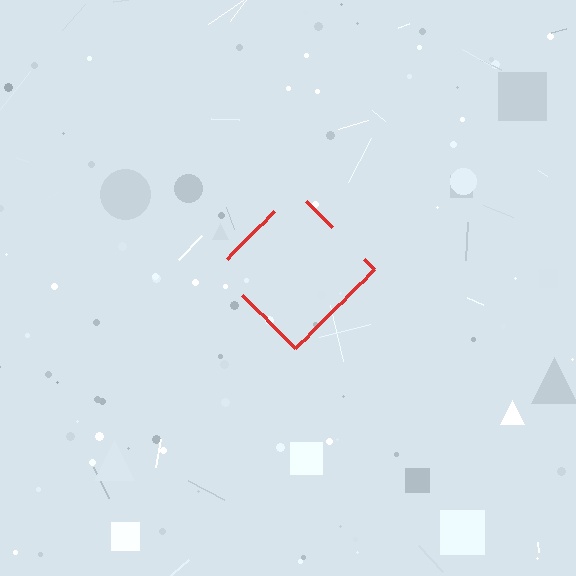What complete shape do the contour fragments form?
The contour fragments form a diamond.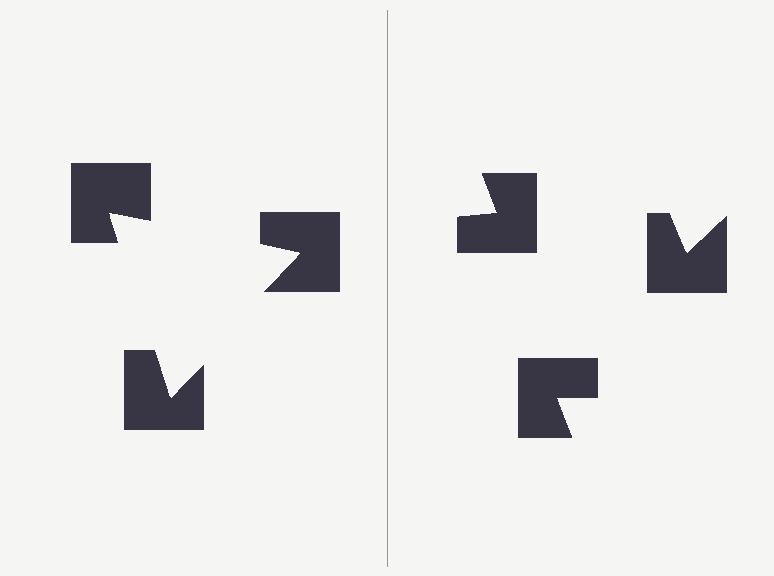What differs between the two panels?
The notched squares are positioned identically on both sides; only the wedge orientations differ. On the left they align to a triangle; on the right they are misaligned.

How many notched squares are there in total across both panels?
6 — 3 on each side.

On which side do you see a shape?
An illusory triangle appears on the left side. On the right side the wedge cuts are rotated, so no coherent shape forms.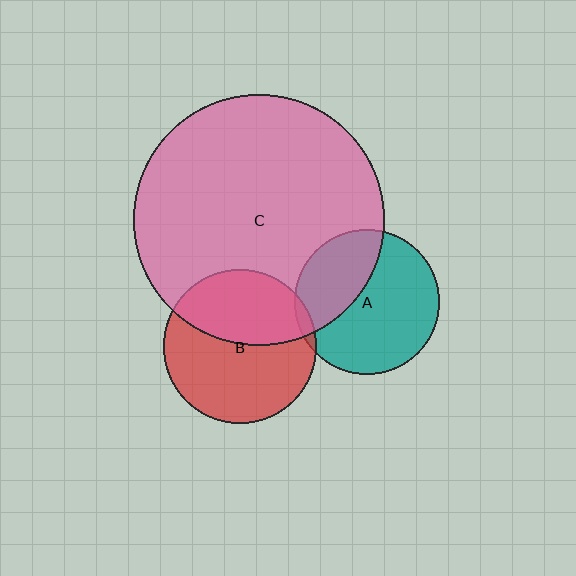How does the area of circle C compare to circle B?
Approximately 2.7 times.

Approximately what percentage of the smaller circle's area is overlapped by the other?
Approximately 35%.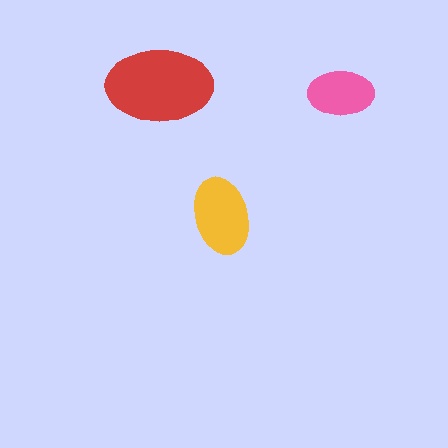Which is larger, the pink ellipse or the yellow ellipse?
The yellow one.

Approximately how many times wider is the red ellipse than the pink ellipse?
About 1.5 times wider.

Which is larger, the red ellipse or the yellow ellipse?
The red one.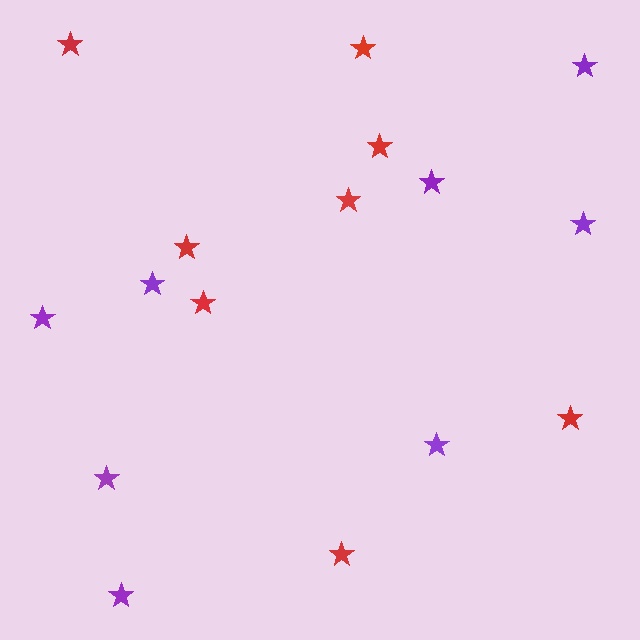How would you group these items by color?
There are 2 groups: one group of purple stars (8) and one group of red stars (8).